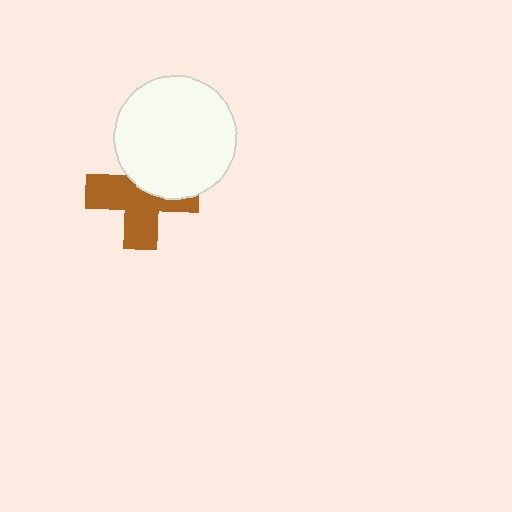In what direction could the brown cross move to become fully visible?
The brown cross could move down. That would shift it out from behind the white circle entirely.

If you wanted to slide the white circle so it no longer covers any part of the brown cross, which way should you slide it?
Slide it up — that is the most direct way to separate the two shapes.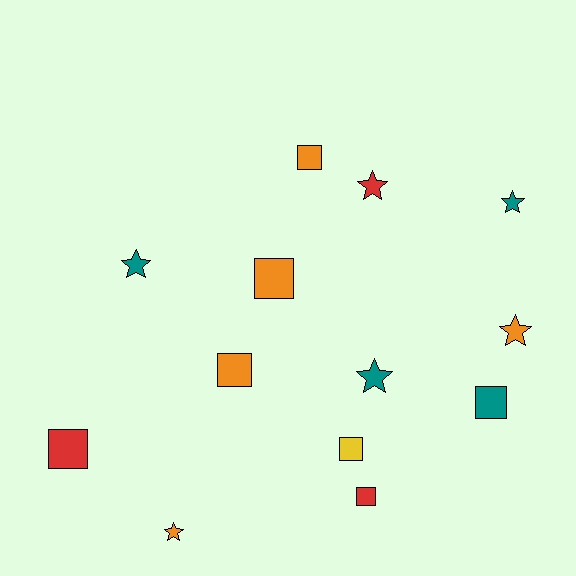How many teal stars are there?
There are 3 teal stars.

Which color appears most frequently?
Orange, with 5 objects.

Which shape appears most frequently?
Square, with 7 objects.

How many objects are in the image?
There are 13 objects.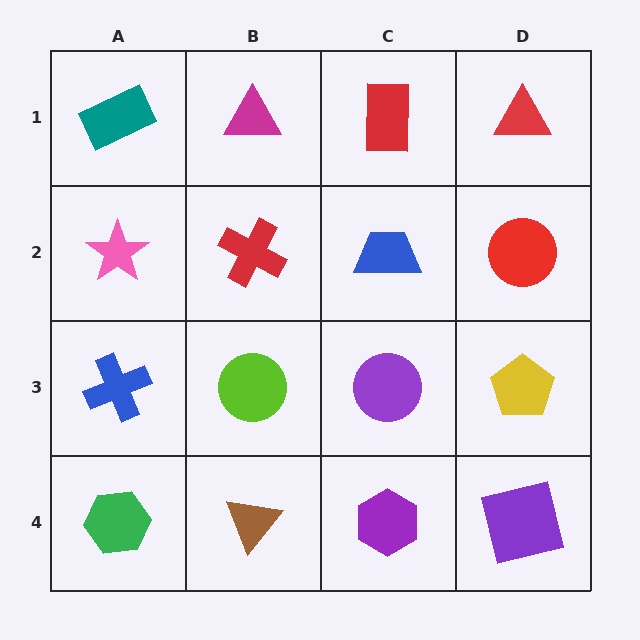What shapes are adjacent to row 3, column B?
A red cross (row 2, column B), a brown triangle (row 4, column B), a blue cross (row 3, column A), a purple circle (row 3, column C).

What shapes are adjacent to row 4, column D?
A yellow pentagon (row 3, column D), a purple hexagon (row 4, column C).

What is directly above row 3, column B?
A red cross.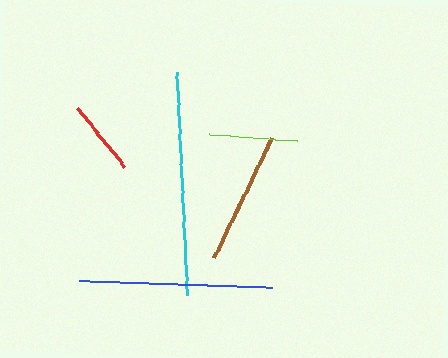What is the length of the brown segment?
The brown segment is approximately 134 pixels long.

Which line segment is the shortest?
The red line is the shortest at approximately 75 pixels.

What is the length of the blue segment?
The blue segment is approximately 193 pixels long.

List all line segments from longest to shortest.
From longest to shortest: cyan, blue, brown, lime, red.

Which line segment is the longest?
The cyan line is the longest at approximately 222 pixels.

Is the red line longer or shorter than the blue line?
The blue line is longer than the red line.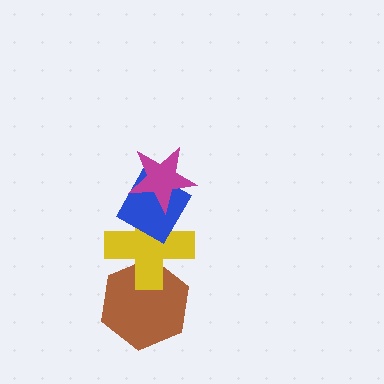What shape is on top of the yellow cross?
The blue diamond is on top of the yellow cross.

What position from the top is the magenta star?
The magenta star is 1st from the top.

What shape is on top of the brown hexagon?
The yellow cross is on top of the brown hexagon.